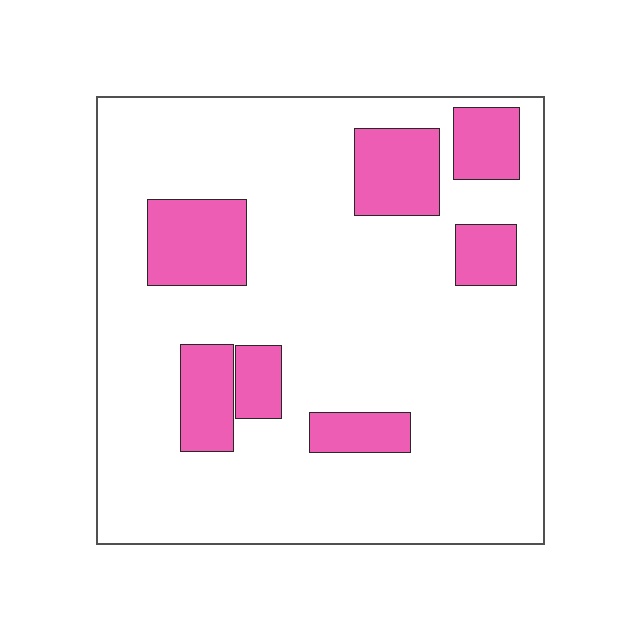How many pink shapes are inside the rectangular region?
7.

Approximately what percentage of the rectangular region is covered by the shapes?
Approximately 20%.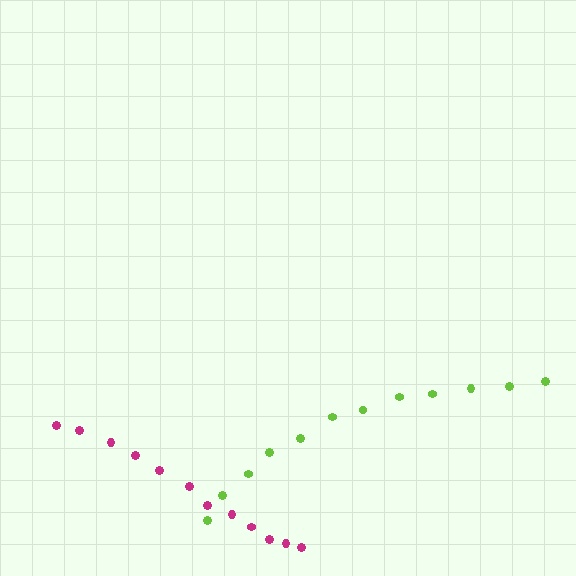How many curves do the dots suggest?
There are 2 distinct paths.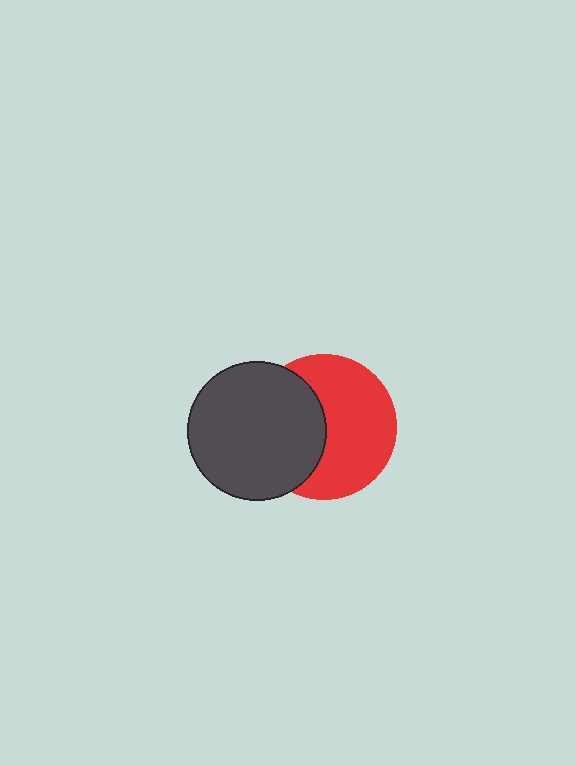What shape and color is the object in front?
The object in front is a dark gray circle.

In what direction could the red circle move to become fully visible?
The red circle could move right. That would shift it out from behind the dark gray circle entirely.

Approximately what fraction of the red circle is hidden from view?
Roughly 41% of the red circle is hidden behind the dark gray circle.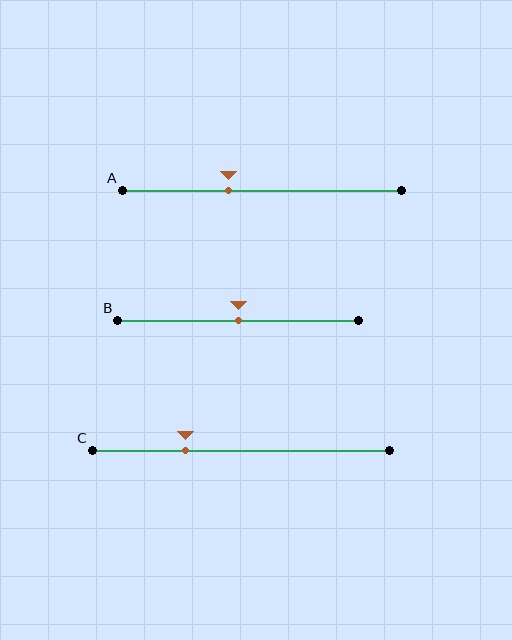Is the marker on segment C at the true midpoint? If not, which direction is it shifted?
No, the marker on segment C is shifted to the left by about 19% of the segment length.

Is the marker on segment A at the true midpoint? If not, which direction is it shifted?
No, the marker on segment A is shifted to the left by about 12% of the segment length.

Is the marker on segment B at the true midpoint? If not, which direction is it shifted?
Yes, the marker on segment B is at the true midpoint.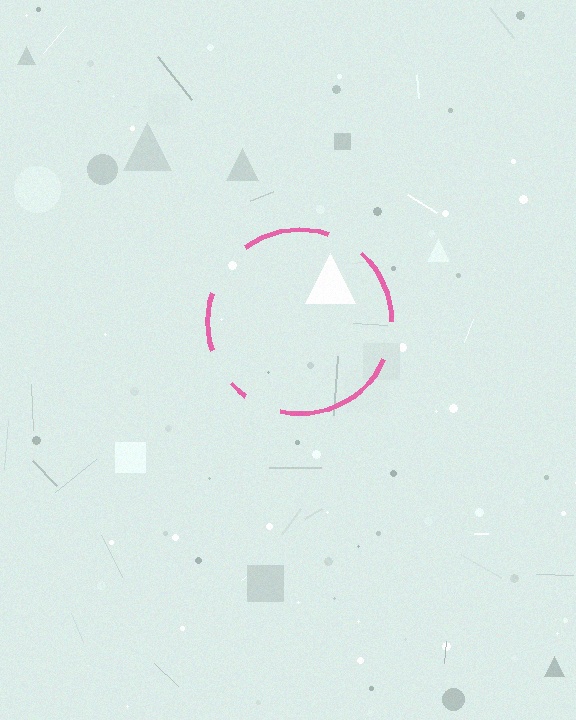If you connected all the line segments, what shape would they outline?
They would outline a circle.